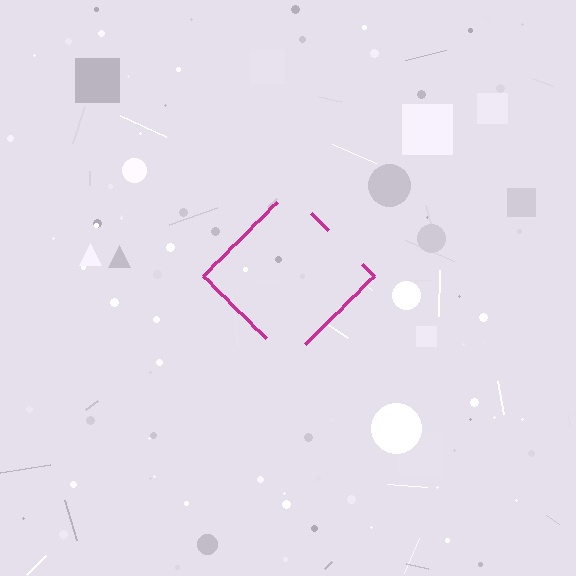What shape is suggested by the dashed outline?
The dashed outline suggests a diamond.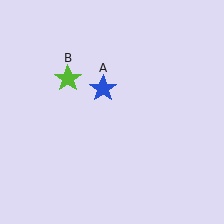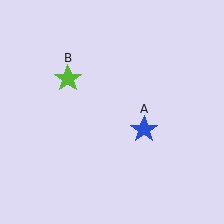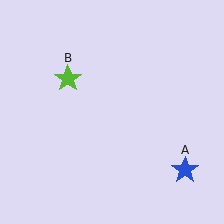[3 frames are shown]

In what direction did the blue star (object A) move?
The blue star (object A) moved down and to the right.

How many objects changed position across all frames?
1 object changed position: blue star (object A).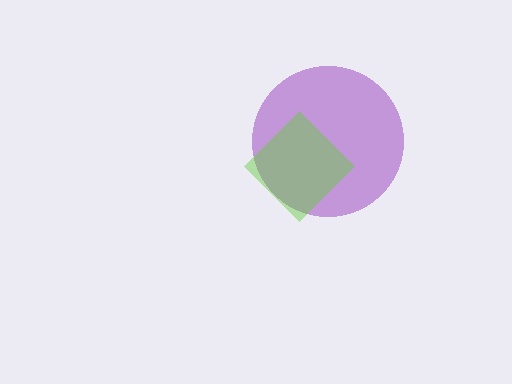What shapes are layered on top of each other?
The layered shapes are: a purple circle, a lime diamond.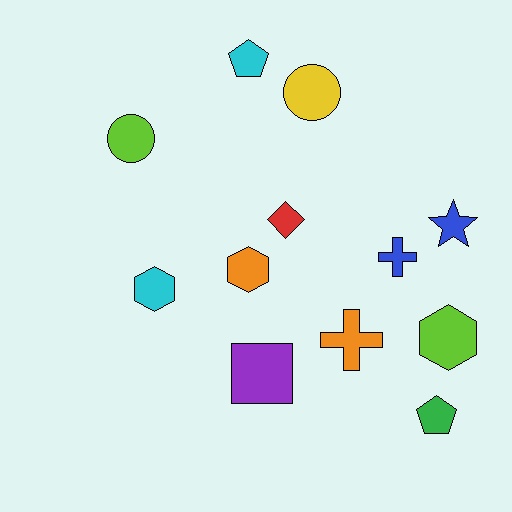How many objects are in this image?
There are 12 objects.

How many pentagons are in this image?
There are 2 pentagons.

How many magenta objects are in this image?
There are no magenta objects.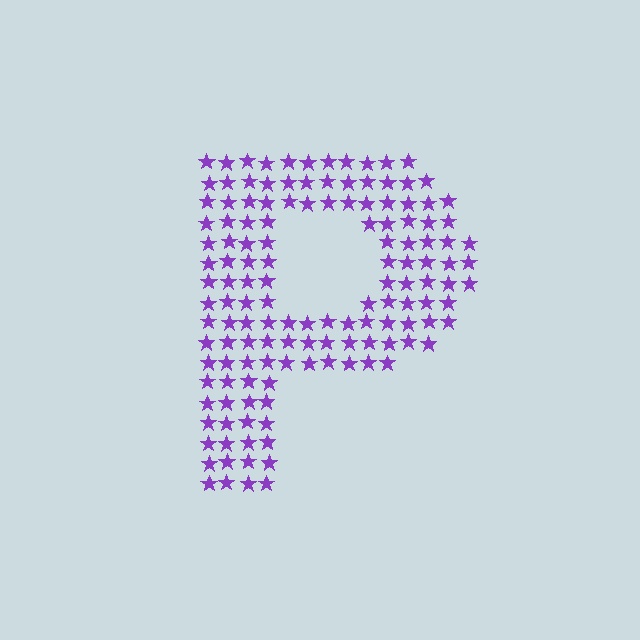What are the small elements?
The small elements are stars.